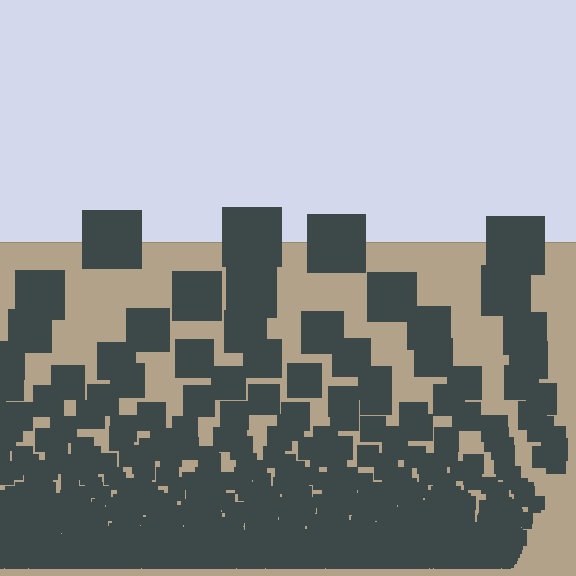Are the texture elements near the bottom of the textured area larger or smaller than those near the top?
Smaller. The gradient is inverted — elements near the bottom are smaller and denser.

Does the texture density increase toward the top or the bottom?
Density increases toward the bottom.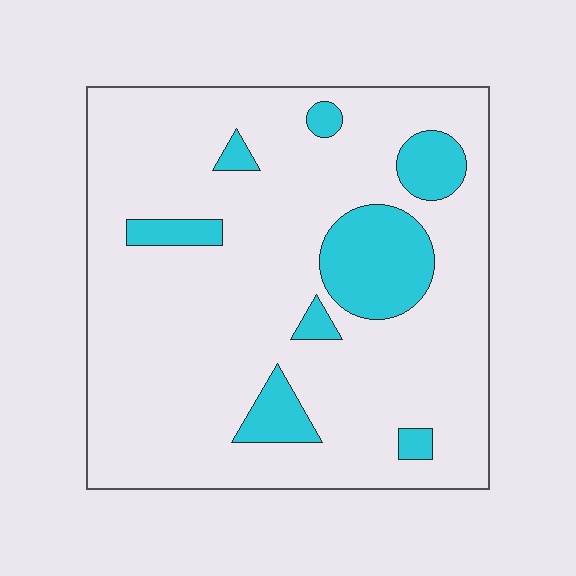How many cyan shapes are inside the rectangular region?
8.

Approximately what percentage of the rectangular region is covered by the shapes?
Approximately 15%.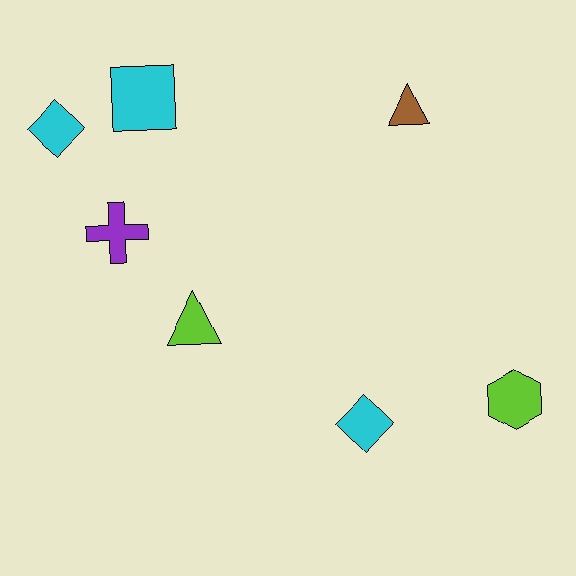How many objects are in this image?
There are 7 objects.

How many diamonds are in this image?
There are 2 diamonds.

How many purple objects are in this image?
There is 1 purple object.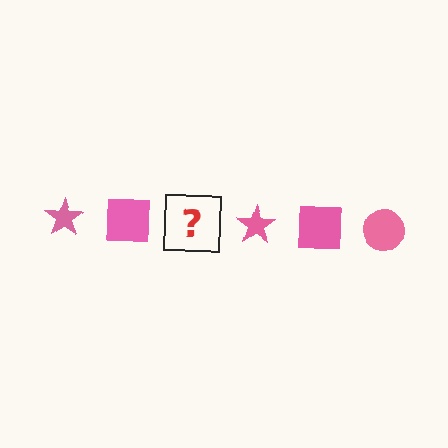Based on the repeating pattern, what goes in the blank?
The blank should be a pink circle.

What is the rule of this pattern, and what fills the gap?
The rule is that the pattern cycles through star, square, circle shapes in pink. The gap should be filled with a pink circle.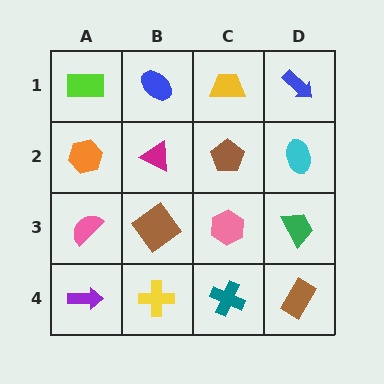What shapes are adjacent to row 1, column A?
An orange hexagon (row 2, column A), a blue ellipse (row 1, column B).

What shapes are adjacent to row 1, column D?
A cyan ellipse (row 2, column D), a yellow trapezoid (row 1, column C).